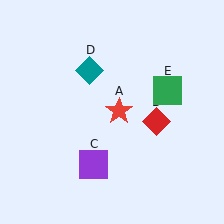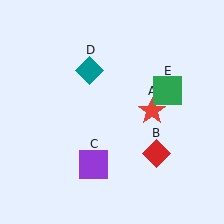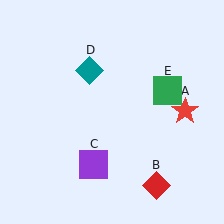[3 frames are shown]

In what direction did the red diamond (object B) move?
The red diamond (object B) moved down.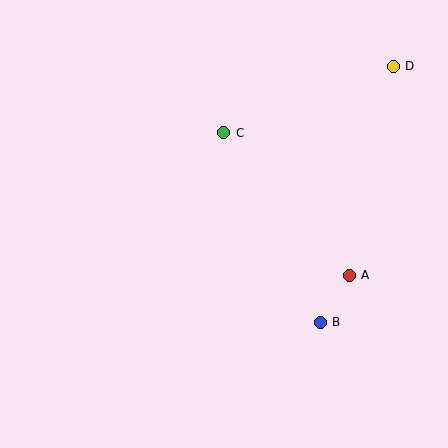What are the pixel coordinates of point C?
Point C is at (224, 133).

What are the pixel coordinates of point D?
Point D is at (393, 66).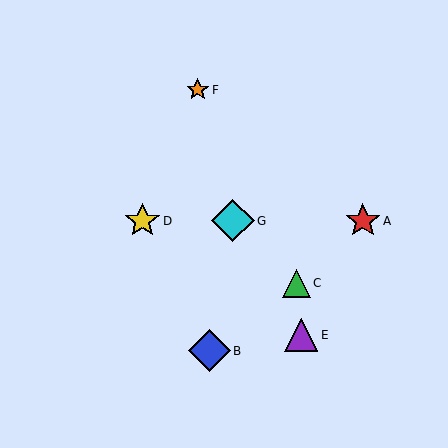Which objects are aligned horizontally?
Objects A, D, G are aligned horizontally.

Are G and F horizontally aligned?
No, G is at y≈221 and F is at y≈90.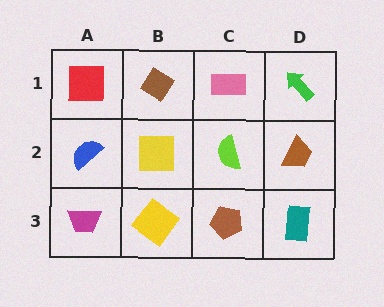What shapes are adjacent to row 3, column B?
A yellow square (row 2, column B), a magenta trapezoid (row 3, column A), a brown pentagon (row 3, column C).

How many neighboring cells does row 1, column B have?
3.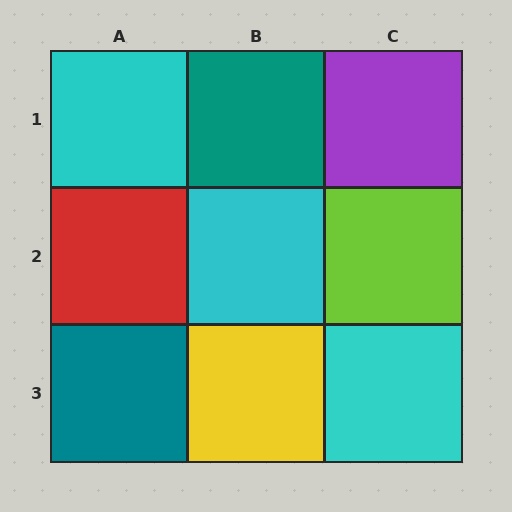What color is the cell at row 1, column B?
Teal.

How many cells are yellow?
1 cell is yellow.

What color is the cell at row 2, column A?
Red.